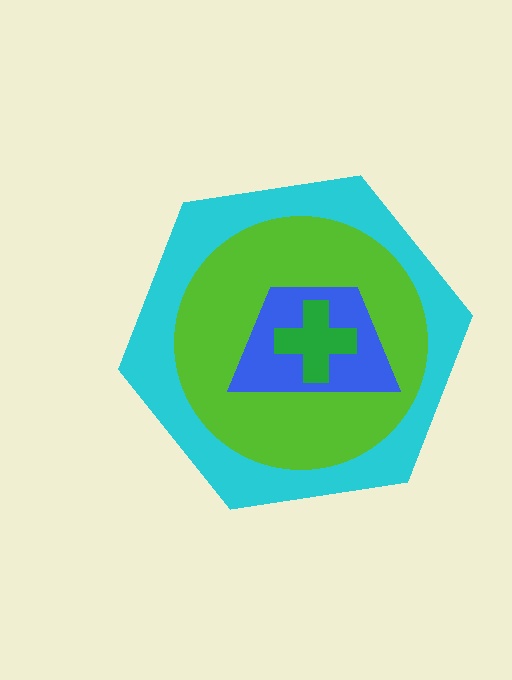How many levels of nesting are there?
4.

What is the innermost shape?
The green cross.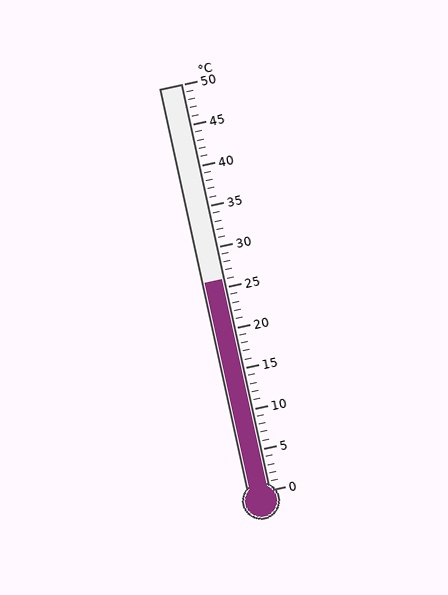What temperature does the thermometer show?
The thermometer shows approximately 26°C.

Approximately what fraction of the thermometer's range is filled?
The thermometer is filled to approximately 50% of its range.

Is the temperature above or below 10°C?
The temperature is above 10°C.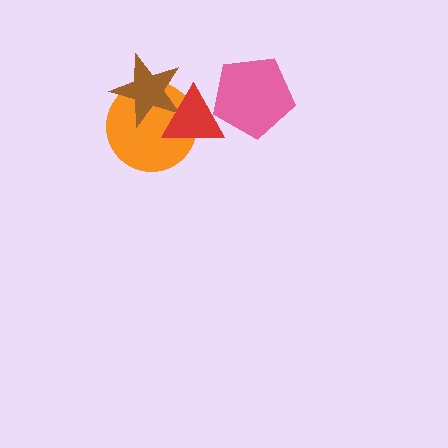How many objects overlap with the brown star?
2 objects overlap with the brown star.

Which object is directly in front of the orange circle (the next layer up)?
The brown star is directly in front of the orange circle.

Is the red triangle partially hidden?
Yes, it is partially covered by another shape.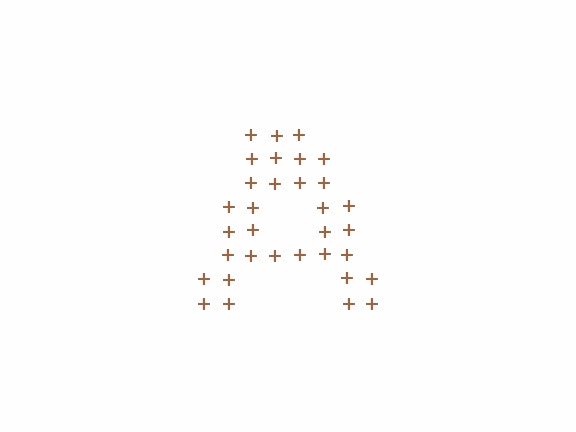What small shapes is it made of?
It is made of small plus signs.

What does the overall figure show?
The overall figure shows the letter A.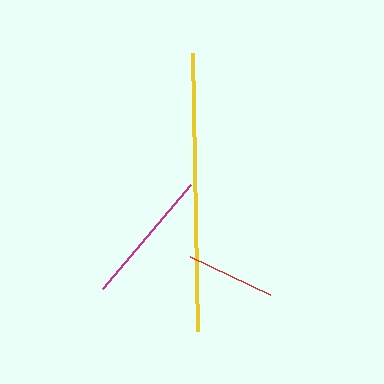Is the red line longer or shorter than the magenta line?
The magenta line is longer than the red line.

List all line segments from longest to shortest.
From longest to shortest: yellow, magenta, red.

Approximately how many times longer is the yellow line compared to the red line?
The yellow line is approximately 3.2 times the length of the red line.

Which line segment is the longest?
The yellow line is the longest at approximately 278 pixels.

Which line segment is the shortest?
The red line is the shortest at approximately 88 pixels.